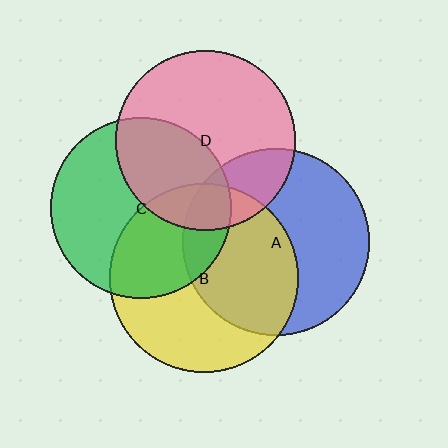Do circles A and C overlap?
Yes.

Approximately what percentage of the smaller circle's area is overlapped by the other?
Approximately 15%.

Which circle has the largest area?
Circle B (yellow).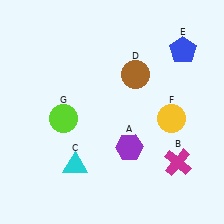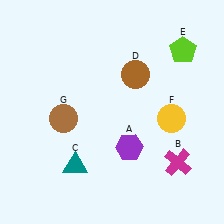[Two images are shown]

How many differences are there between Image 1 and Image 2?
There are 3 differences between the two images.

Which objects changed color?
C changed from cyan to teal. E changed from blue to lime. G changed from lime to brown.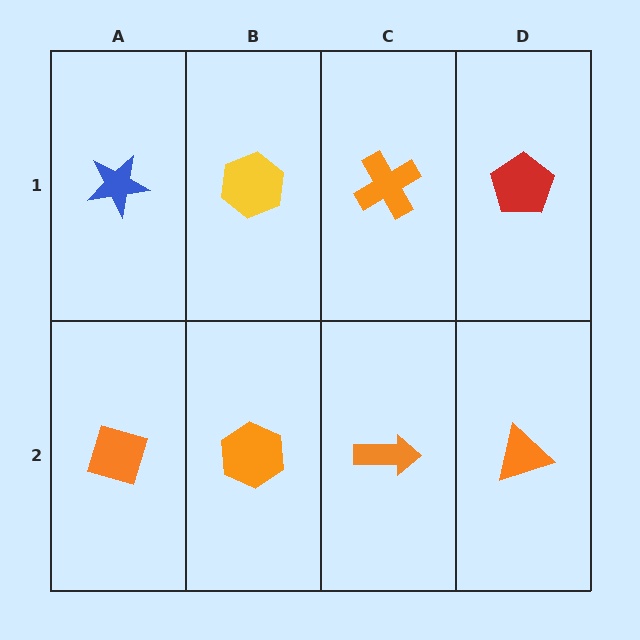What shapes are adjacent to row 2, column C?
An orange cross (row 1, column C), an orange hexagon (row 2, column B), an orange triangle (row 2, column D).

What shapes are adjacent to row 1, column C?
An orange arrow (row 2, column C), a yellow hexagon (row 1, column B), a red pentagon (row 1, column D).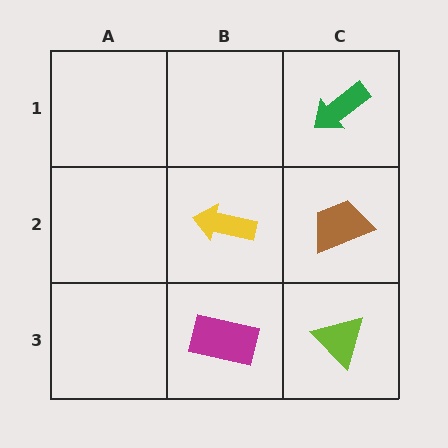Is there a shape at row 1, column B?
No, that cell is empty.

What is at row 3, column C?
A lime triangle.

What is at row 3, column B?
A magenta rectangle.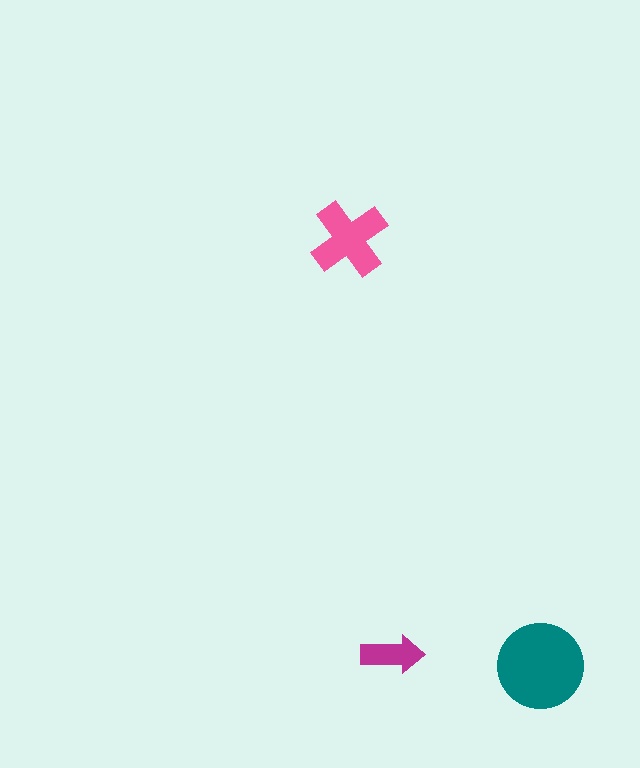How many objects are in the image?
There are 3 objects in the image.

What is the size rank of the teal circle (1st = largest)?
1st.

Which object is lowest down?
The teal circle is bottommost.